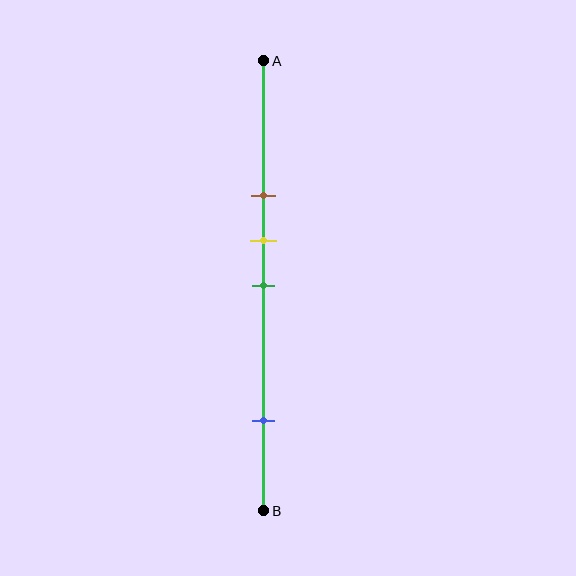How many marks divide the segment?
There are 4 marks dividing the segment.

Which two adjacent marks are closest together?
The yellow and green marks are the closest adjacent pair.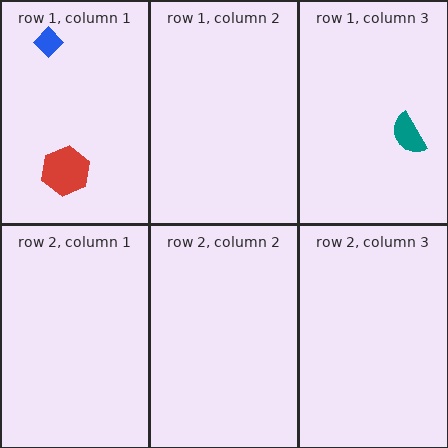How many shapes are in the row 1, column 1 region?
2.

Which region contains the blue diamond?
The row 1, column 1 region.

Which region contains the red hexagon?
The row 1, column 1 region.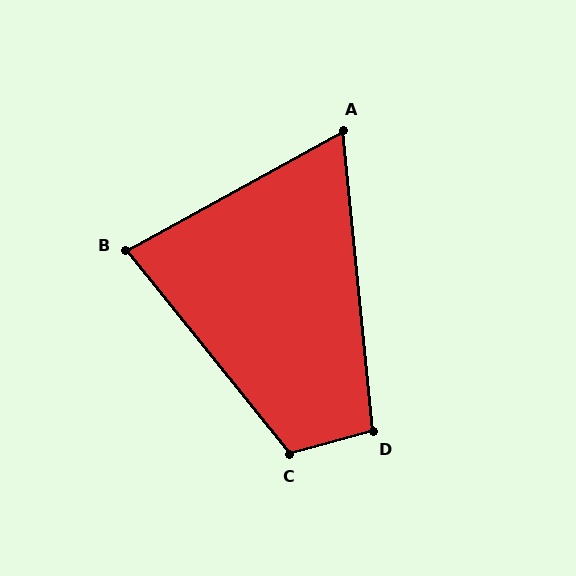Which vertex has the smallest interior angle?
A, at approximately 67 degrees.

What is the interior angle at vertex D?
Approximately 100 degrees (obtuse).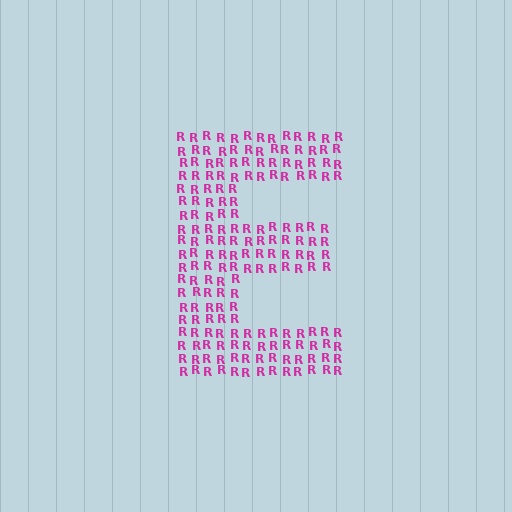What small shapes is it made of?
It is made of small letter R's.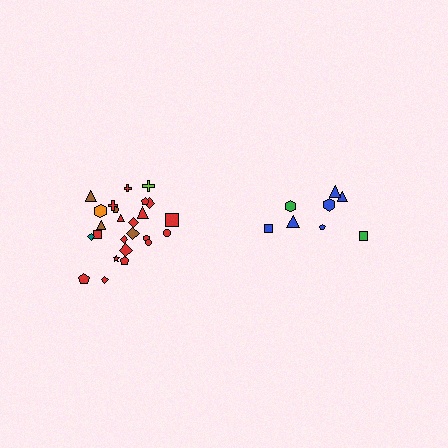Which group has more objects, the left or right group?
The left group.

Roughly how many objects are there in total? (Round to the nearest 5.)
Roughly 35 objects in total.